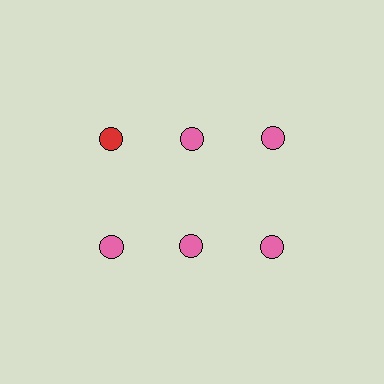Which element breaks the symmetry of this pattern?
The red circle in the top row, leftmost column breaks the symmetry. All other shapes are pink circles.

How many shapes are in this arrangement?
There are 6 shapes arranged in a grid pattern.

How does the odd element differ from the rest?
It has a different color: red instead of pink.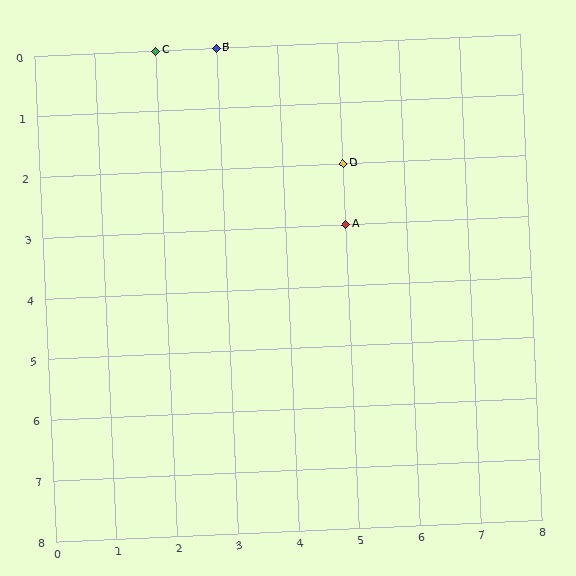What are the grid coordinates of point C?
Point C is at grid coordinates (2, 0).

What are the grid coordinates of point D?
Point D is at grid coordinates (5, 2).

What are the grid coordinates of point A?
Point A is at grid coordinates (5, 3).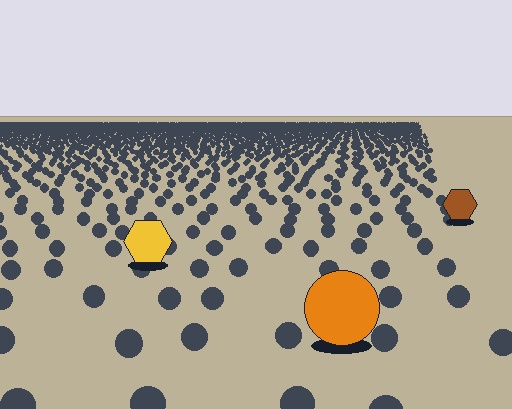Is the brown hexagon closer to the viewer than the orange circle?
No. The orange circle is closer — you can tell from the texture gradient: the ground texture is coarser near it.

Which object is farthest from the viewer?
The brown hexagon is farthest from the viewer. It appears smaller and the ground texture around it is denser.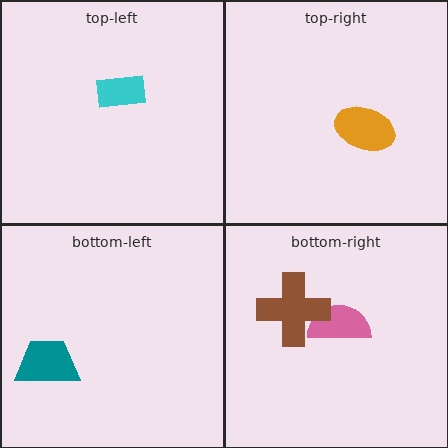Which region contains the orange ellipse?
The top-right region.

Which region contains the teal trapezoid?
The bottom-left region.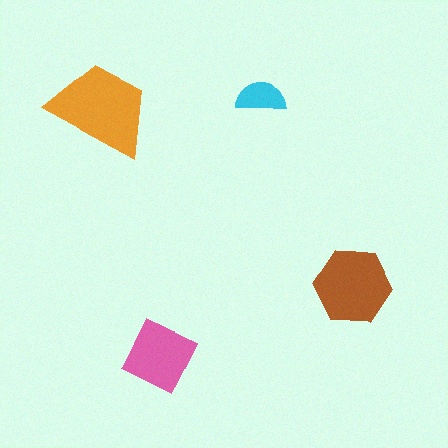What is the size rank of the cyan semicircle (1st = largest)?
4th.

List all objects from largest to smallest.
The orange trapezoid, the brown hexagon, the pink diamond, the cyan semicircle.